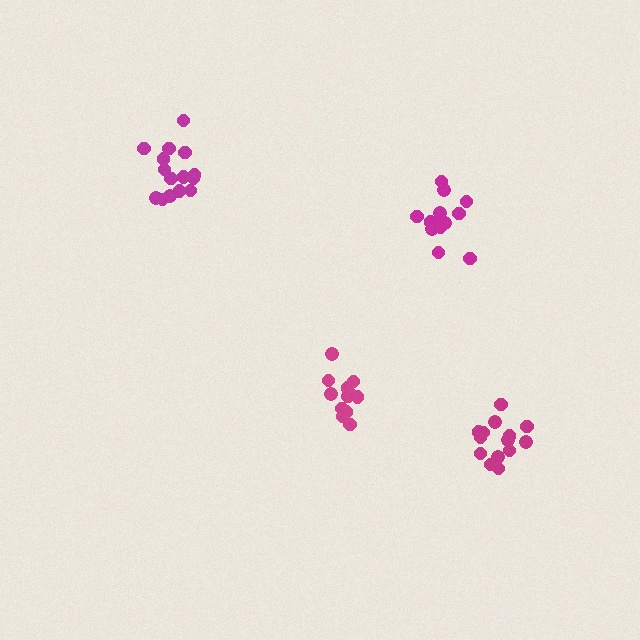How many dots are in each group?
Group 1: 14 dots, Group 2: 12 dots, Group 3: 15 dots, Group 4: 13 dots (54 total).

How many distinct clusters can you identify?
There are 4 distinct clusters.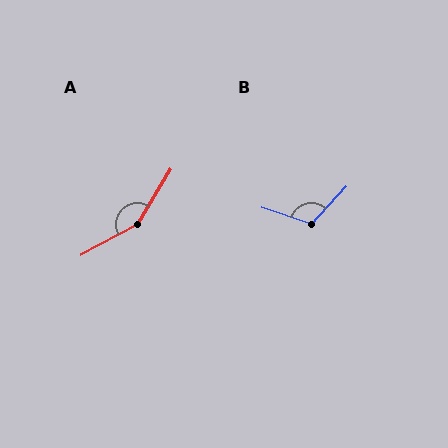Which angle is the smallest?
B, at approximately 115 degrees.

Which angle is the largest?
A, at approximately 150 degrees.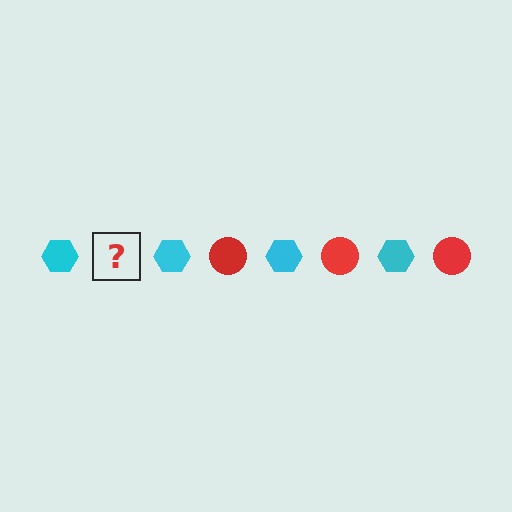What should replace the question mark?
The question mark should be replaced with a red circle.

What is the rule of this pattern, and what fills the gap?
The rule is that the pattern alternates between cyan hexagon and red circle. The gap should be filled with a red circle.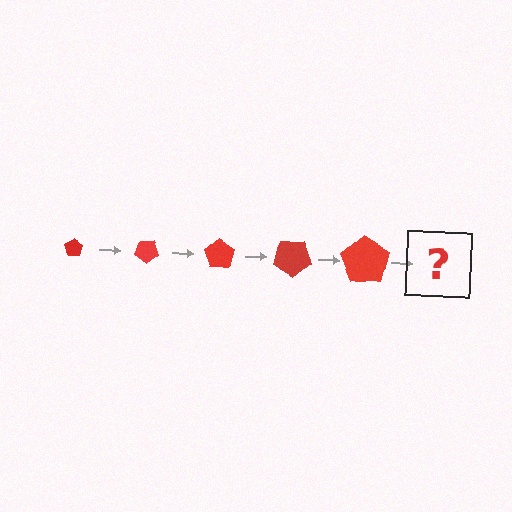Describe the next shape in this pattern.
It should be a pentagon, larger than the previous one and rotated 175 degrees from the start.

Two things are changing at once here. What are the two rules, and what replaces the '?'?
The two rules are that the pentagon grows larger each step and it rotates 35 degrees each step. The '?' should be a pentagon, larger than the previous one and rotated 175 degrees from the start.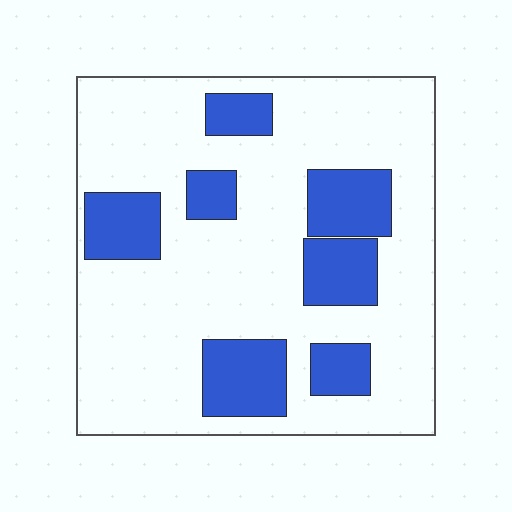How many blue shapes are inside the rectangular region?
7.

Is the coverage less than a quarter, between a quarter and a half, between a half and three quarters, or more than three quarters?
Less than a quarter.